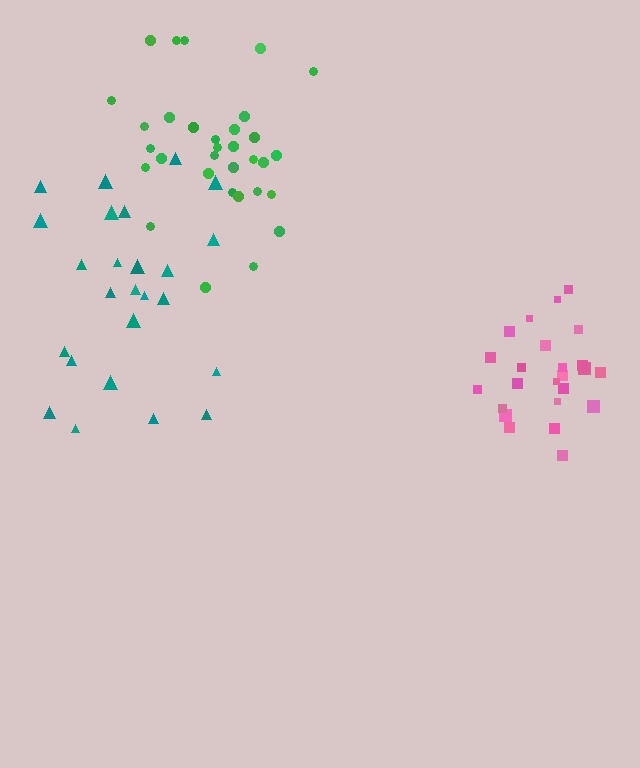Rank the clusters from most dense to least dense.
pink, green, teal.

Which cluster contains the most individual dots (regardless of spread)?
Green (32).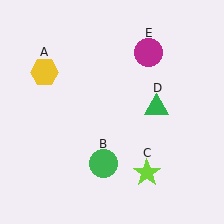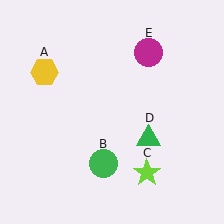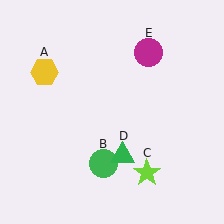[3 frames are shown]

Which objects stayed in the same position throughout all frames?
Yellow hexagon (object A) and green circle (object B) and lime star (object C) and magenta circle (object E) remained stationary.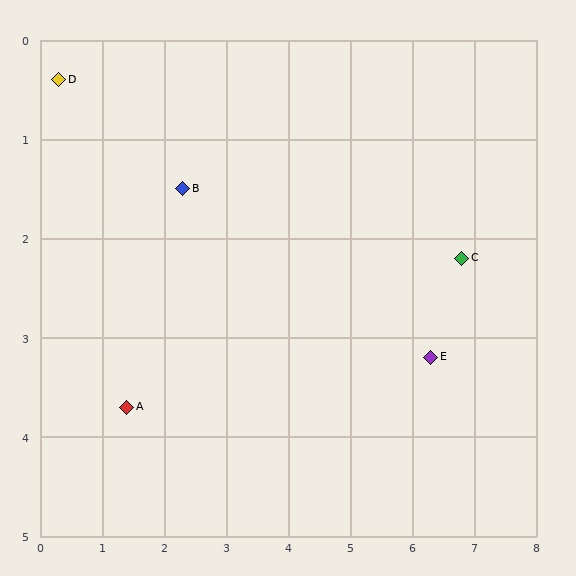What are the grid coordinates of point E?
Point E is at approximately (6.3, 3.2).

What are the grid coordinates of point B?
Point B is at approximately (2.3, 1.5).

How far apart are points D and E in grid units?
Points D and E are about 6.6 grid units apart.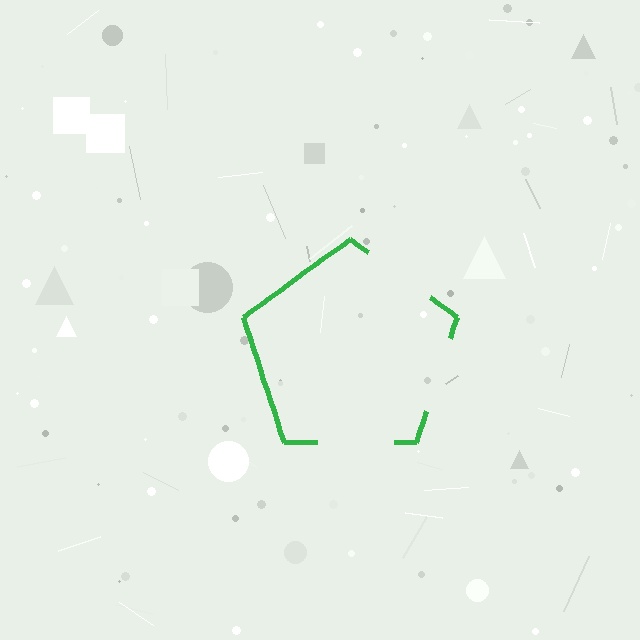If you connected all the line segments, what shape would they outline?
They would outline a pentagon.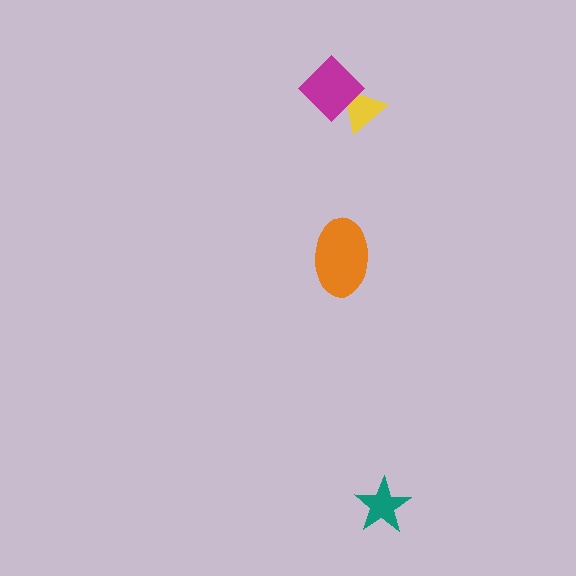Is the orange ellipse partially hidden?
No, no other shape covers it.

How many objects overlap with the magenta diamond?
1 object overlaps with the magenta diamond.